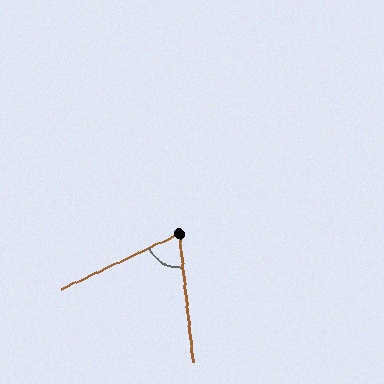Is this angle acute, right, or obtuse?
It is acute.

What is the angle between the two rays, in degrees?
Approximately 71 degrees.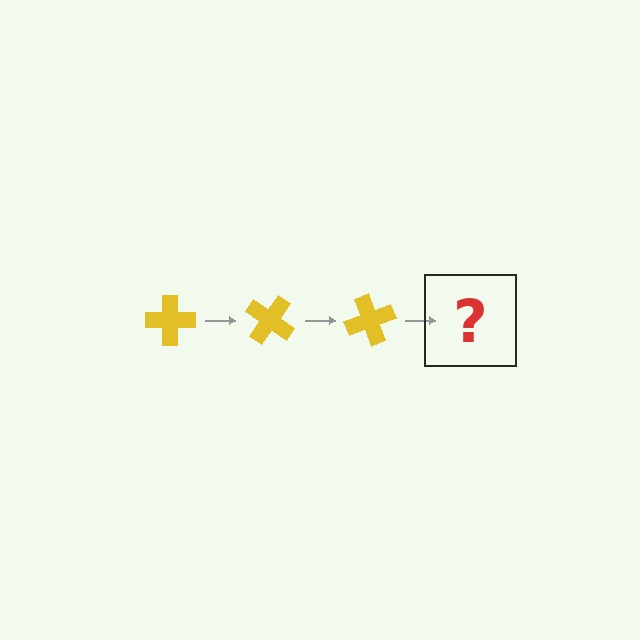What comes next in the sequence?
The next element should be a yellow cross rotated 105 degrees.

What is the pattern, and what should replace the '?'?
The pattern is that the cross rotates 35 degrees each step. The '?' should be a yellow cross rotated 105 degrees.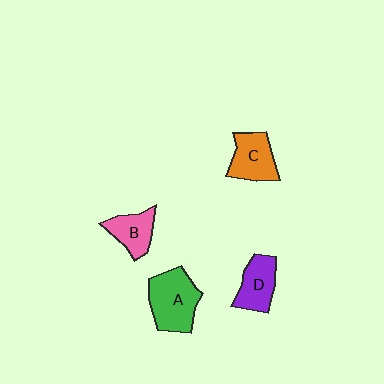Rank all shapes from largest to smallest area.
From largest to smallest: A (green), C (orange), D (purple), B (pink).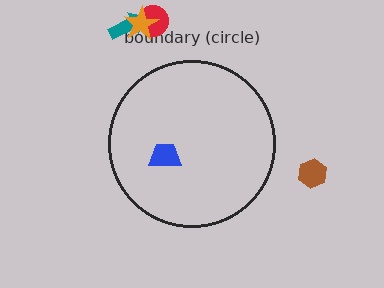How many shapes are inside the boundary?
1 inside, 4 outside.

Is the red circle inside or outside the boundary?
Outside.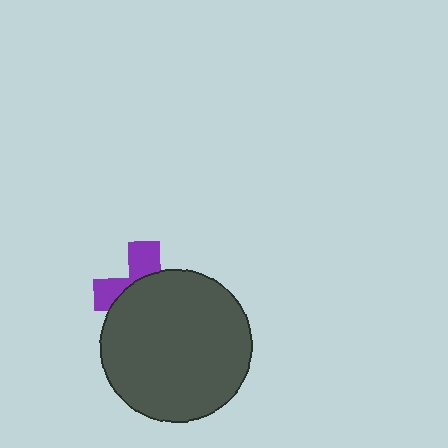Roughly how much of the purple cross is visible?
A small part of it is visible (roughly 35%).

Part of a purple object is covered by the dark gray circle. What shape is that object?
It is a cross.